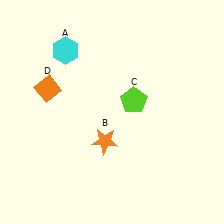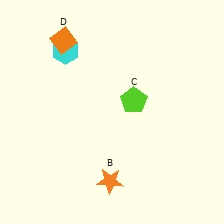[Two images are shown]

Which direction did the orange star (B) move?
The orange star (B) moved down.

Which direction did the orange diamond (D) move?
The orange diamond (D) moved up.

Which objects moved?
The objects that moved are: the orange star (B), the orange diamond (D).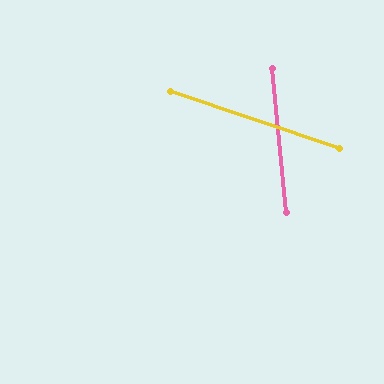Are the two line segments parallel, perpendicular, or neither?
Neither parallel nor perpendicular — they differ by about 65°.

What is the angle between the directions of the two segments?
Approximately 65 degrees.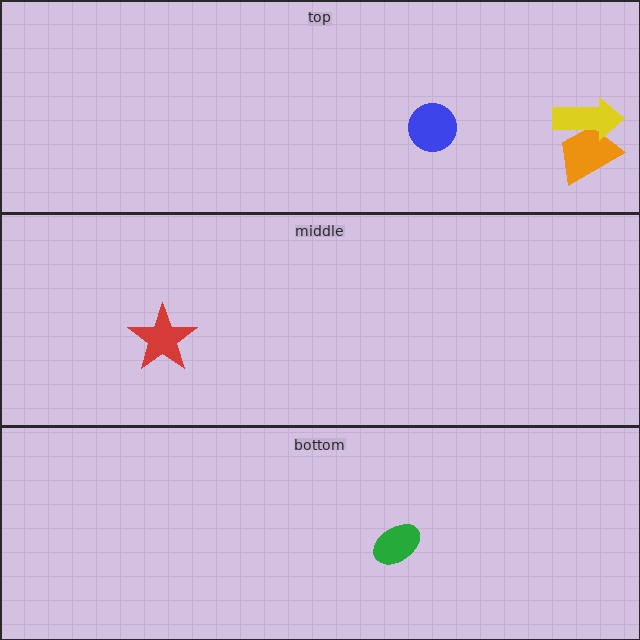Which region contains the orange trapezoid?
The top region.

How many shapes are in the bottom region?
1.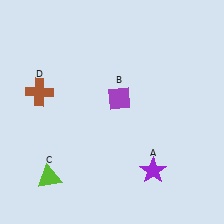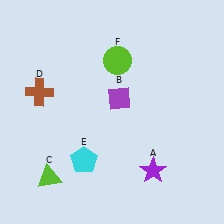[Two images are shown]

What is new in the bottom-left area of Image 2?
A cyan pentagon (E) was added in the bottom-left area of Image 2.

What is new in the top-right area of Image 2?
A lime circle (F) was added in the top-right area of Image 2.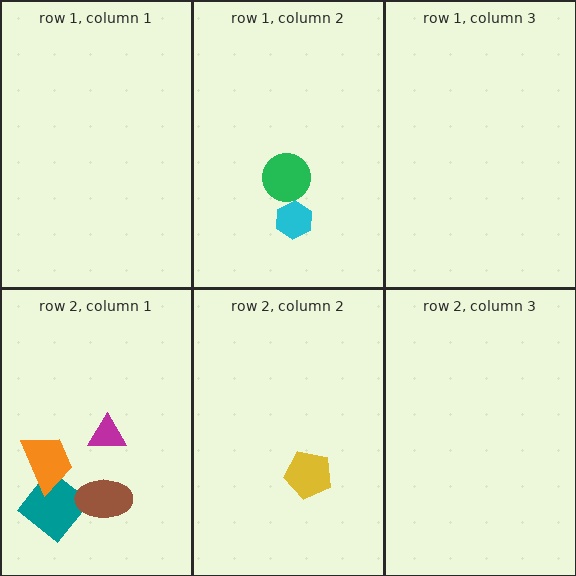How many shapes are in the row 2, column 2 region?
1.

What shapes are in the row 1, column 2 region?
The green circle, the cyan hexagon.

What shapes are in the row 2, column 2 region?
The yellow pentagon.